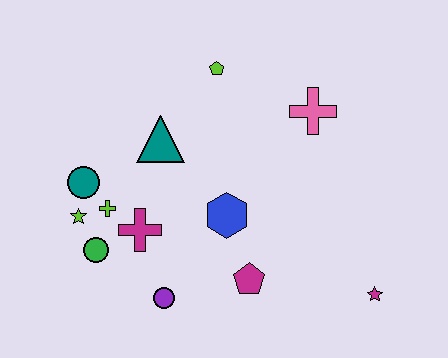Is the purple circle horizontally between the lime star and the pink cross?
Yes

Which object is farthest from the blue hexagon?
The magenta star is farthest from the blue hexagon.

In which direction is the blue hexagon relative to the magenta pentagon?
The blue hexagon is above the magenta pentagon.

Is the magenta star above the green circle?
No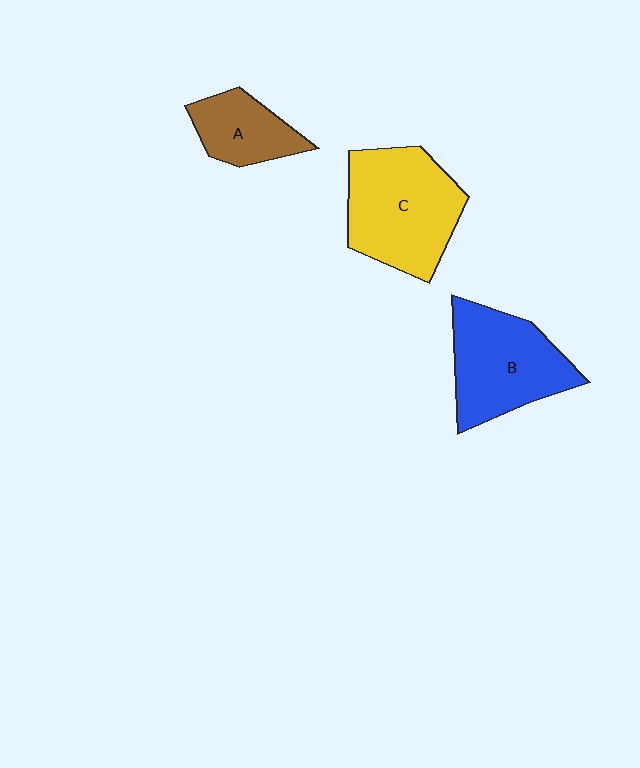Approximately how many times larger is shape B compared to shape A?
Approximately 1.8 times.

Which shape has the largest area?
Shape C (yellow).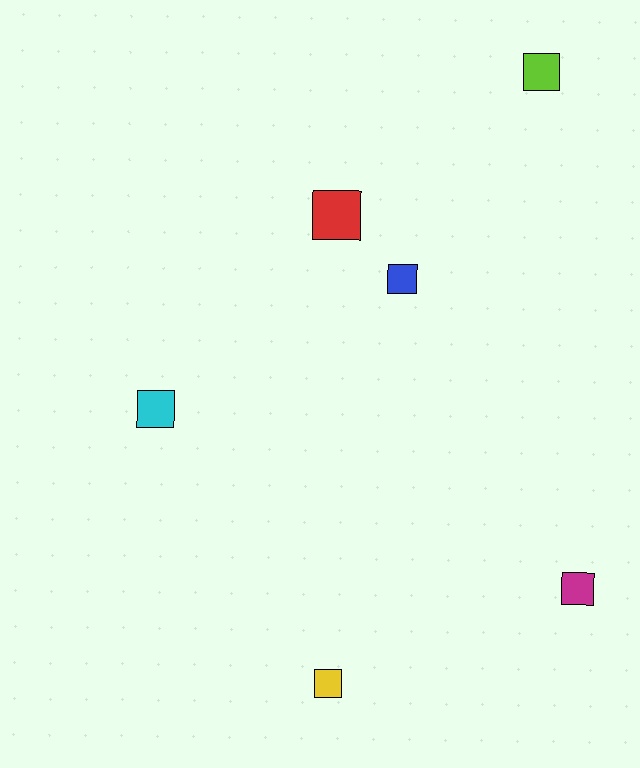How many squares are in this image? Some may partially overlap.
There are 6 squares.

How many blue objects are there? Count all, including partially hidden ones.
There is 1 blue object.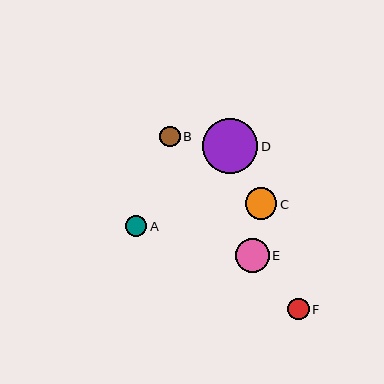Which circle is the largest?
Circle D is the largest with a size of approximately 55 pixels.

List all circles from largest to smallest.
From largest to smallest: D, E, C, A, F, B.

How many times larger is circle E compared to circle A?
Circle E is approximately 1.5 times the size of circle A.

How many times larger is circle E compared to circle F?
Circle E is approximately 1.6 times the size of circle F.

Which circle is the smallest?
Circle B is the smallest with a size of approximately 21 pixels.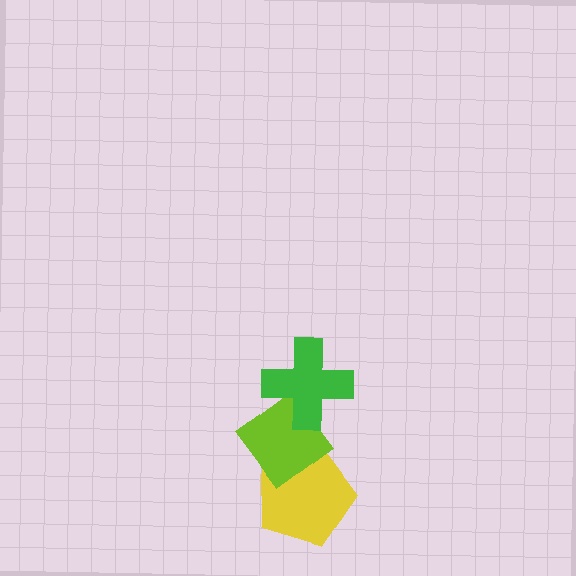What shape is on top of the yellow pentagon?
The lime diamond is on top of the yellow pentagon.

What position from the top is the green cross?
The green cross is 1st from the top.